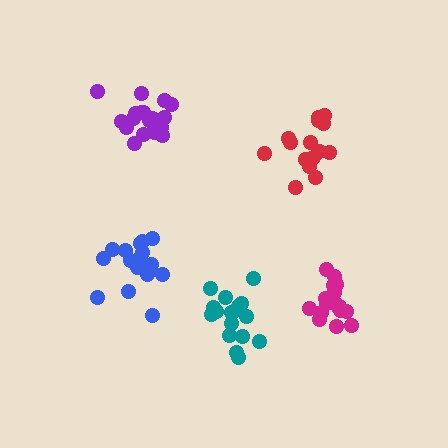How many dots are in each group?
Group 1: 17 dots, Group 2: 18 dots, Group 3: 19 dots, Group 4: 15 dots, Group 5: 18 dots (87 total).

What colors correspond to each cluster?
The clusters are colored: magenta, purple, blue, red, teal.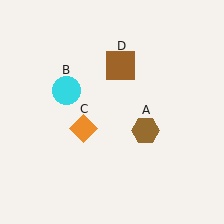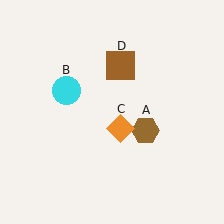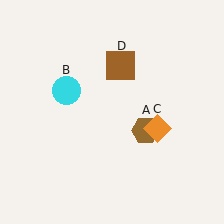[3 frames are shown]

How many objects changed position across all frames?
1 object changed position: orange diamond (object C).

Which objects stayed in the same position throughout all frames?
Brown hexagon (object A) and cyan circle (object B) and brown square (object D) remained stationary.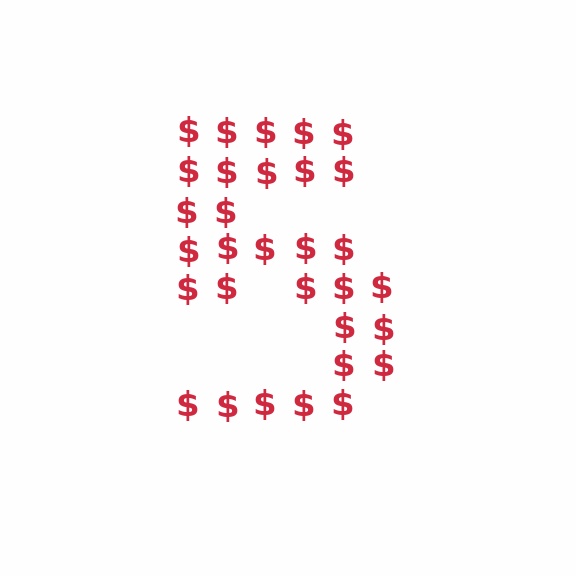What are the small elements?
The small elements are dollar signs.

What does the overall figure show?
The overall figure shows the digit 5.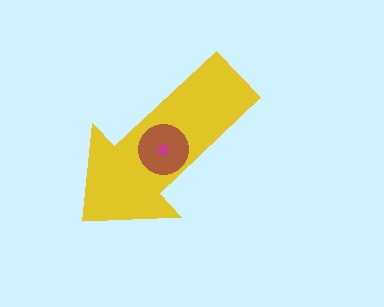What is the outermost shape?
The yellow arrow.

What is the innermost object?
The magenta pentagon.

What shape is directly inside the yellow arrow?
The brown circle.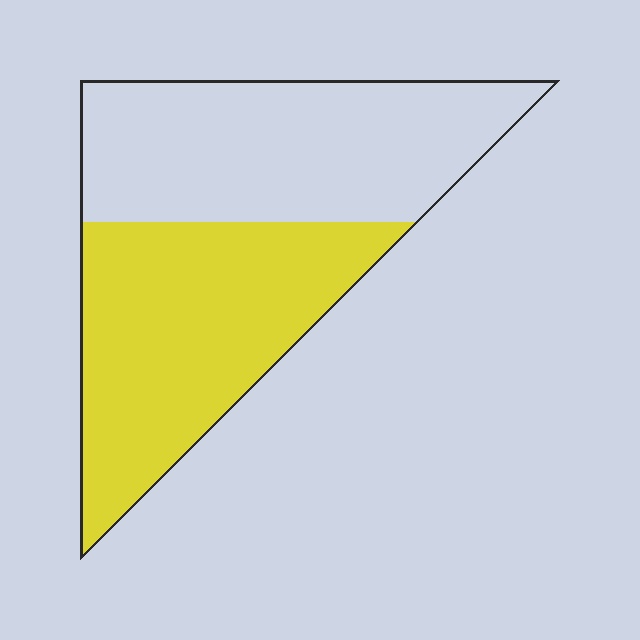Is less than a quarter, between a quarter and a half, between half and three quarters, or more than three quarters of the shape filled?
Between a quarter and a half.